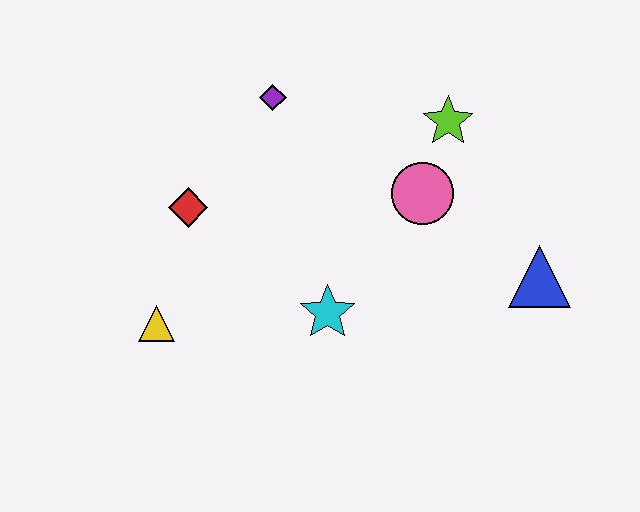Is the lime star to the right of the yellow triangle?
Yes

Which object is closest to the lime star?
The pink circle is closest to the lime star.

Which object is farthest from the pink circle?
The yellow triangle is farthest from the pink circle.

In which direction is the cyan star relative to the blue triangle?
The cyan star is to the left of the blue triangle.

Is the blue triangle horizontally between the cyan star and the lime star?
No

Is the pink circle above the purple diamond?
No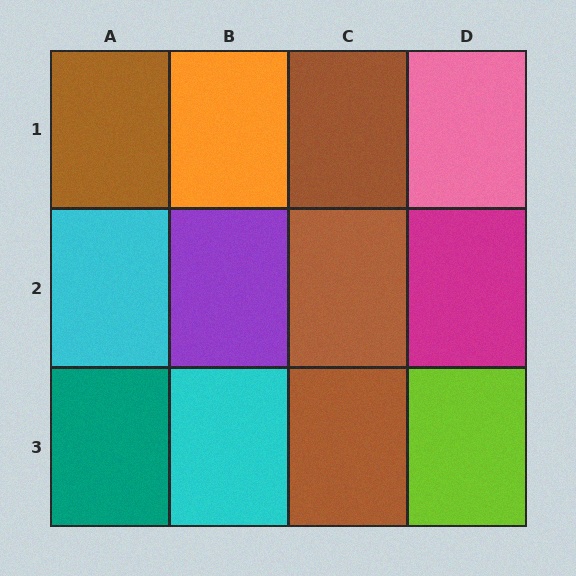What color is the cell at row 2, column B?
Purple.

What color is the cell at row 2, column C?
Brown.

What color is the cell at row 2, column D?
Magenta.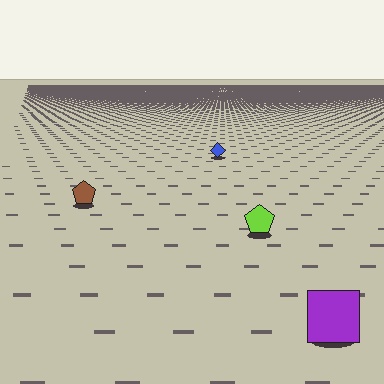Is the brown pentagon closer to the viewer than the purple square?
No. The purple square is closer — you can tell from the texture gradient: the ground texture is coarser near it.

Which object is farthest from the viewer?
The blue diamond is farthest from the viewer. It appears smaller and the ground texture around it is denser.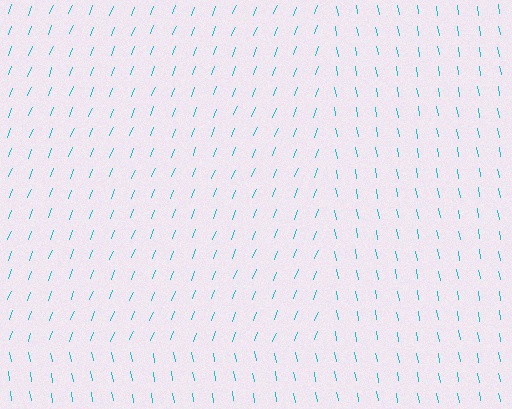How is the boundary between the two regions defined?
The boundary is defined purely by a change in line orientation (approximately 31 degrees difference). All lines are the same color and thickness.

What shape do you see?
I see a rectangle.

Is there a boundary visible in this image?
Yes, there is a texture boundary formed by a change in line orientation.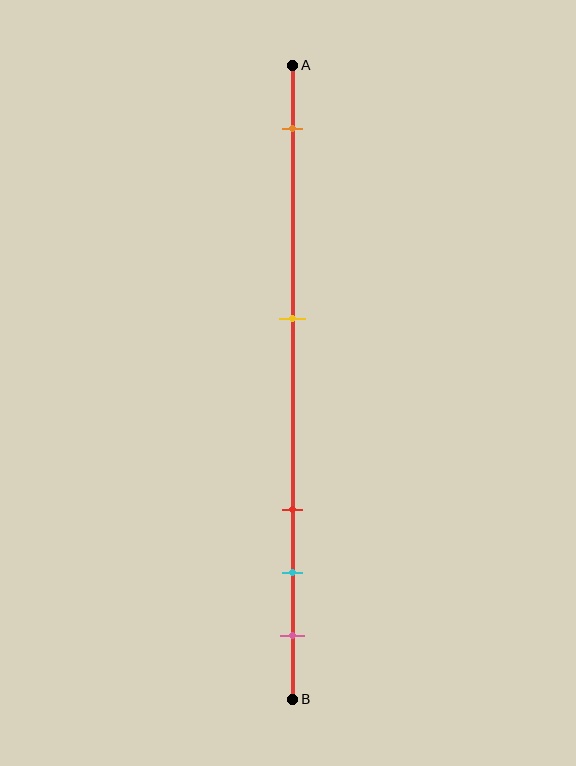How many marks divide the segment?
There are 5 marks dividing the segment.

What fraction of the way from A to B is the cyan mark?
The cyan mark is approximately 80% (0.8) of the way from A to B.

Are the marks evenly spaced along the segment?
No, the marks are not evenly spaced.